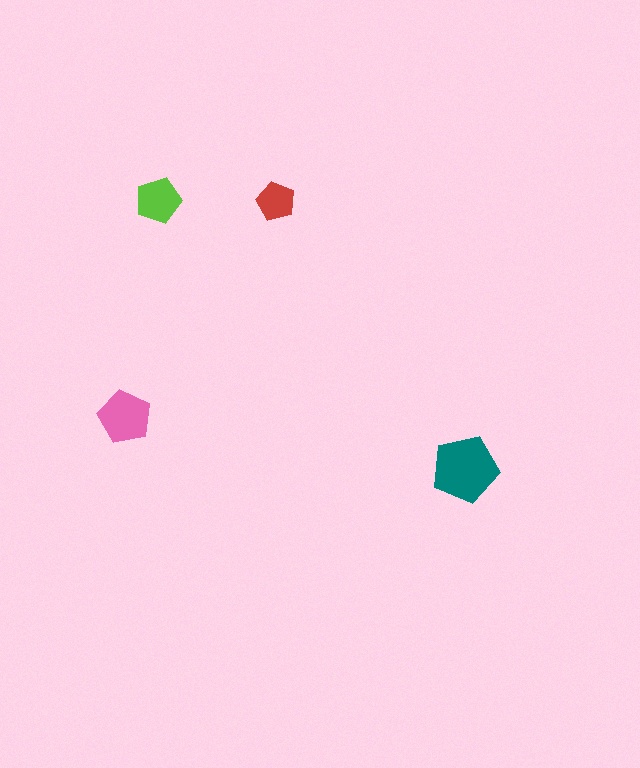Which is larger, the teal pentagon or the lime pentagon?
The teal one.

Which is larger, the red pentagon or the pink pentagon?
The pink one.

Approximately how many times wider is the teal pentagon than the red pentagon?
About 1.5 times wider.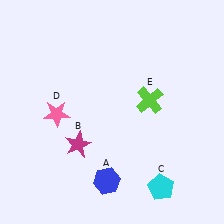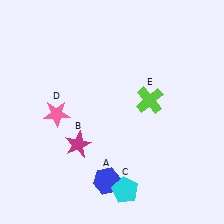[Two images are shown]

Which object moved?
The cyan pentagon (C) moved left.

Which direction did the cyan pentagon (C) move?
The cyan pentagon (C) moved left.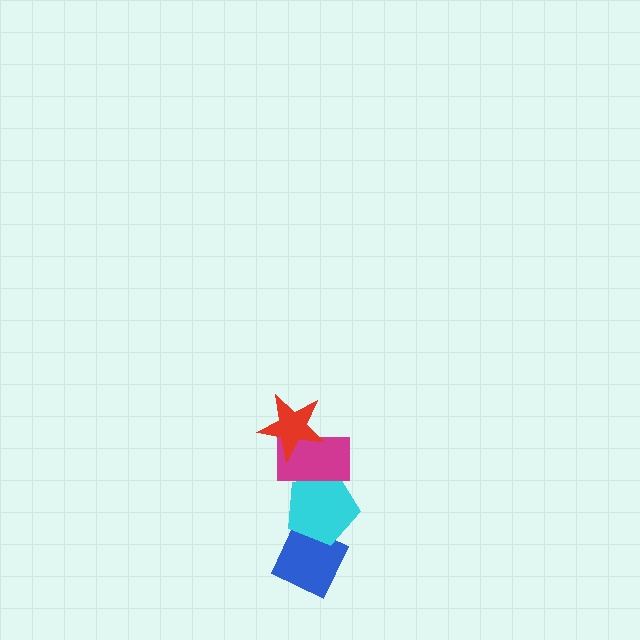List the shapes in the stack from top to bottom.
From top to bottom: the red star, the magenta rectangle, the cyan pentagon, the blue diamond.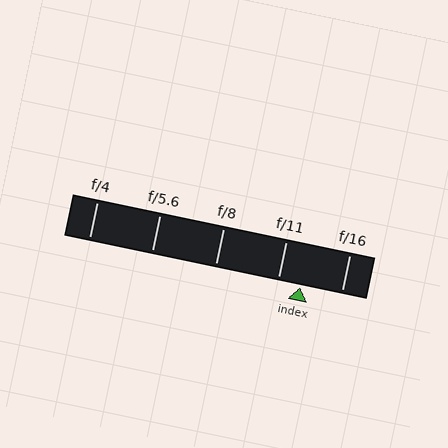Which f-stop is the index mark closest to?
The index mark is closest to f/11.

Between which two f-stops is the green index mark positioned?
The index mark is between f/11 and f/16.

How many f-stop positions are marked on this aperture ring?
There are 5 f-stop positions marked.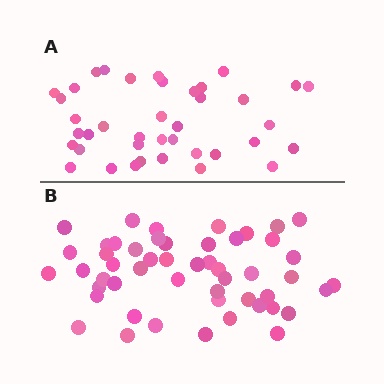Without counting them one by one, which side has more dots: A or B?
Region B (the bottom region) has more dots.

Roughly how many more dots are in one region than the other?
Region B has roughly 12 or so more dots than region A.